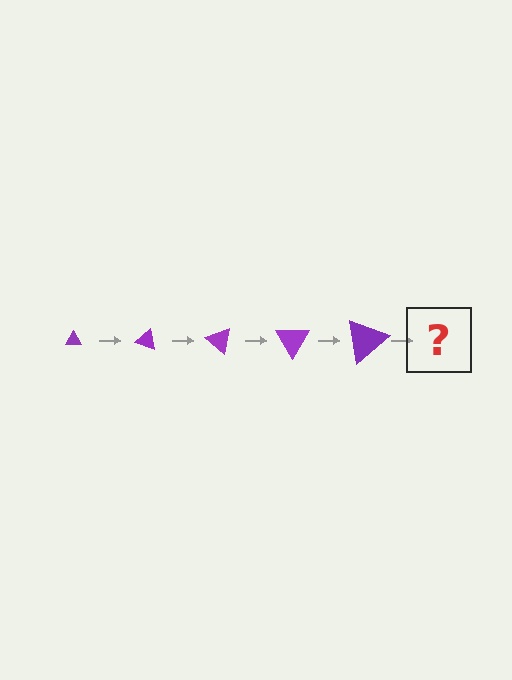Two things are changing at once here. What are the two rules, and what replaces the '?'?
The two rules are that the triangle grows larger each step and it rotates 20 degrees each step. The '?' should be a triangle, larger than the previous one and rotated 100 degrees from the start.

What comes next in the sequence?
The next element should be a triangle, larger than the previous one and rotated 100 degrees from the start.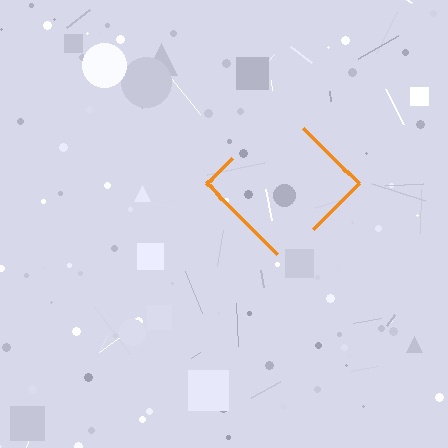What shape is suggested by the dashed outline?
The dashed outline suggests a diamond.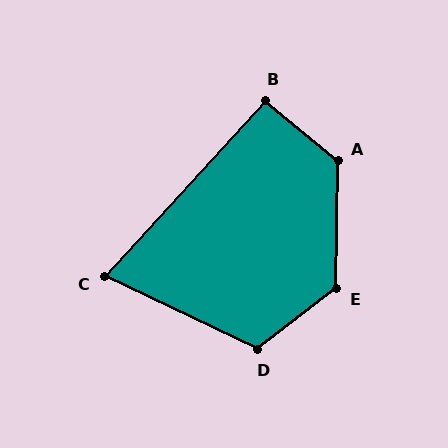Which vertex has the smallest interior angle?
C, at approximately 73 degrees.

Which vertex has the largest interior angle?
A, at approximately 129 degrees.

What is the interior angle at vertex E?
Approximately 128 degrees (obtuse).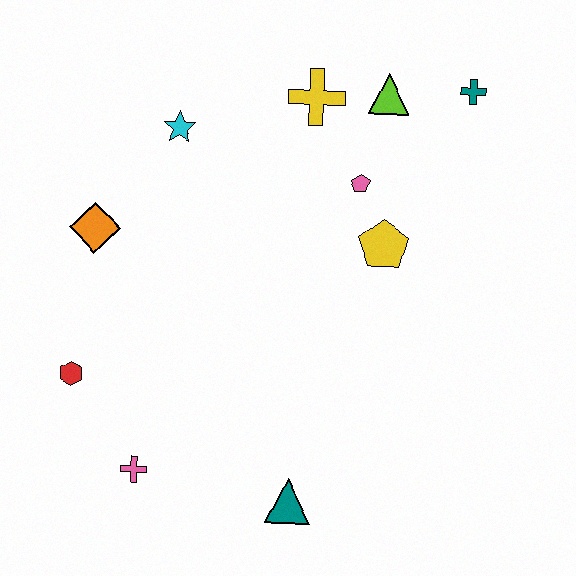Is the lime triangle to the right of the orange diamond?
Yes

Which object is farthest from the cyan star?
The teal triangle is farthest from the cyan star.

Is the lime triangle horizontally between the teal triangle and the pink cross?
No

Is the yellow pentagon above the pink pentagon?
No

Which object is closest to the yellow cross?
The lime triangle is closest to the yellow cross.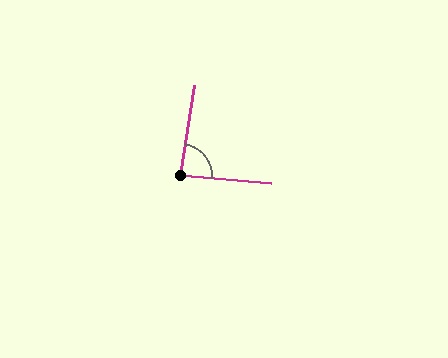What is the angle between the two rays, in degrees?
Approximately 86 degrees.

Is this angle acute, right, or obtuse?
It is approximately a right angle.